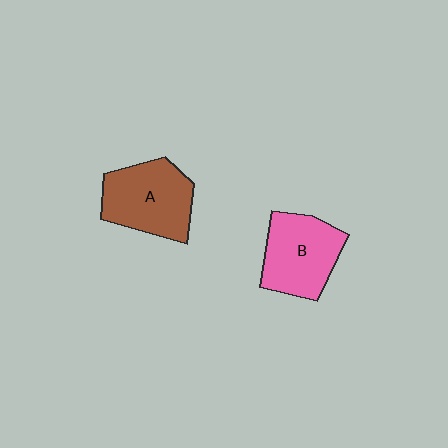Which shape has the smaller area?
Shape B (pink).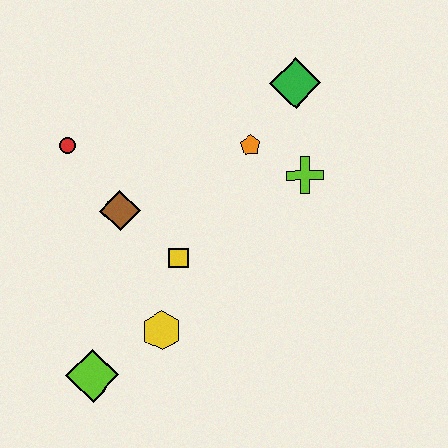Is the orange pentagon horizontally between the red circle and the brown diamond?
No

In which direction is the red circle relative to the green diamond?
The red circle is to the left of the green diamond.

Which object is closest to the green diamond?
The orange pentagon is closest to the green diamond.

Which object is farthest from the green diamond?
The lime diamond is farthest from the green diamond.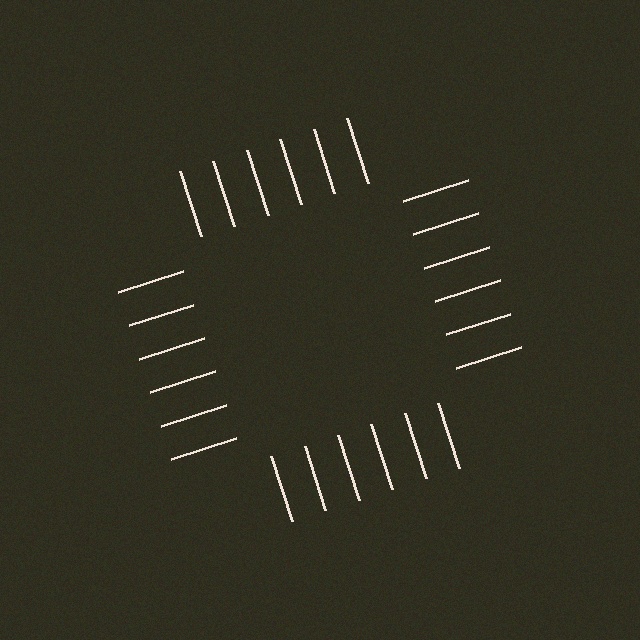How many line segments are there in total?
24 — 6 along each of the 4 edges.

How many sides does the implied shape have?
4 sides — the line-ends trace a square.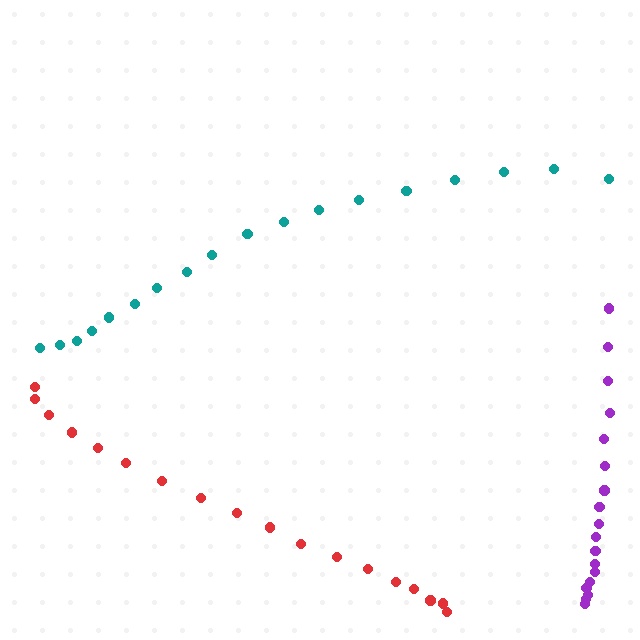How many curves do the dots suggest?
There are 3 distinct paths.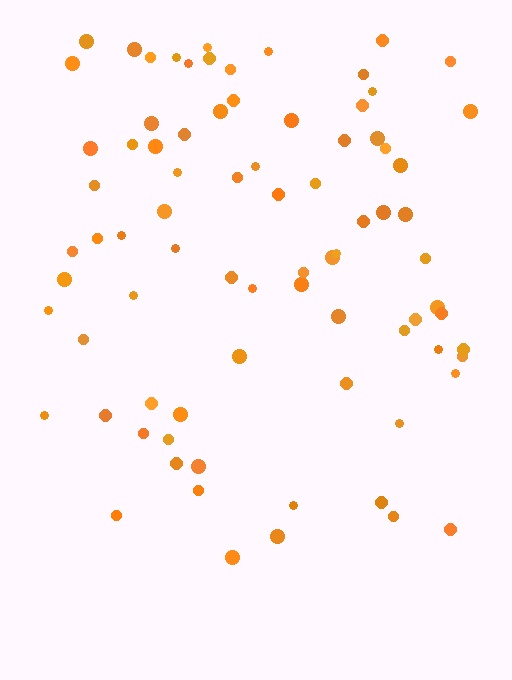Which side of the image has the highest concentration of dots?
The top.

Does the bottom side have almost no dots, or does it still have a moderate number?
Still a moderate number, just noticeably fewer than the top.